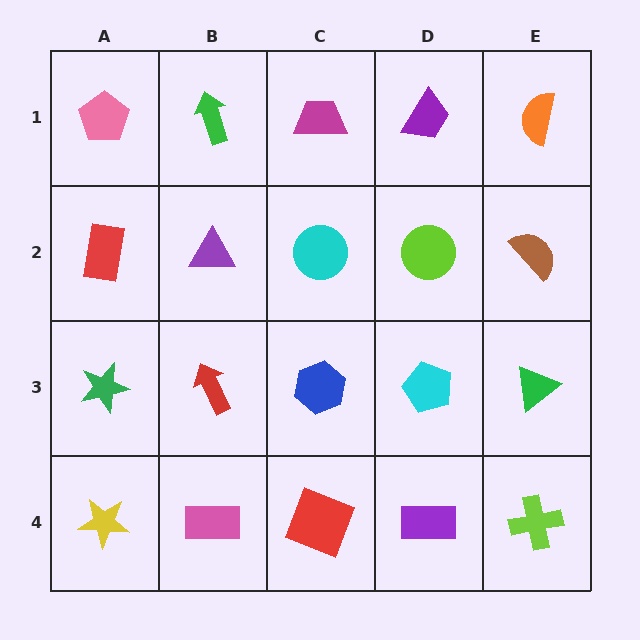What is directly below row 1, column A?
A red rectangle.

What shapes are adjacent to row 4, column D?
A cyan pentagon (row 3, column D), a red square (row 4, column C), a lime cross (row 4, column E).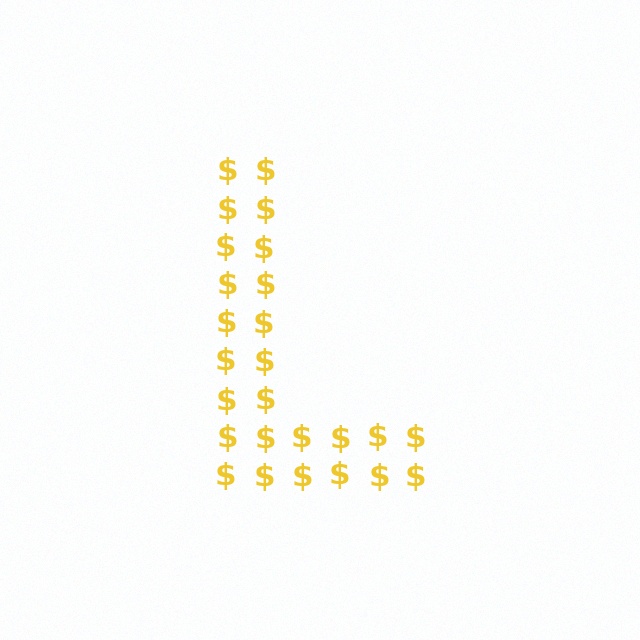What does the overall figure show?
The overall figure shows the letter L.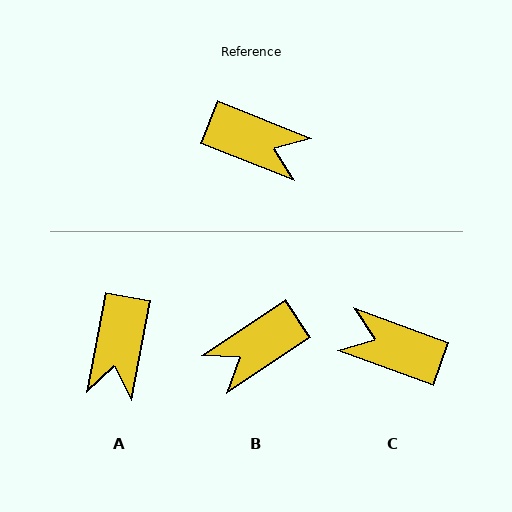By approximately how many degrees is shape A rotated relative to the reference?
Approximately 79 degrees clockwise.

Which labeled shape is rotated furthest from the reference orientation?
C, about 178 degrees away.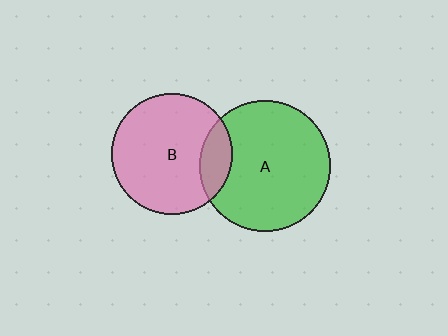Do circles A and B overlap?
Yes.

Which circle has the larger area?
Circle A (green).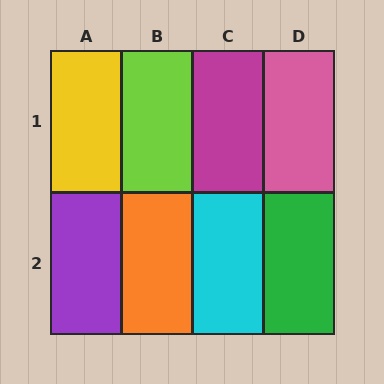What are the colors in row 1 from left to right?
Yellow, lime, magenta, pink.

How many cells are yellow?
1 cell is yellow.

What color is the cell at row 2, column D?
Green.